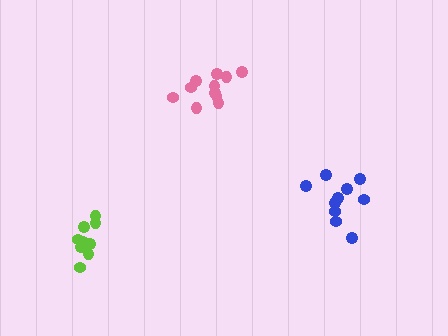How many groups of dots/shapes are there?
There are 3 groups.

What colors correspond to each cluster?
The clusters are colored: lime, pink, blue.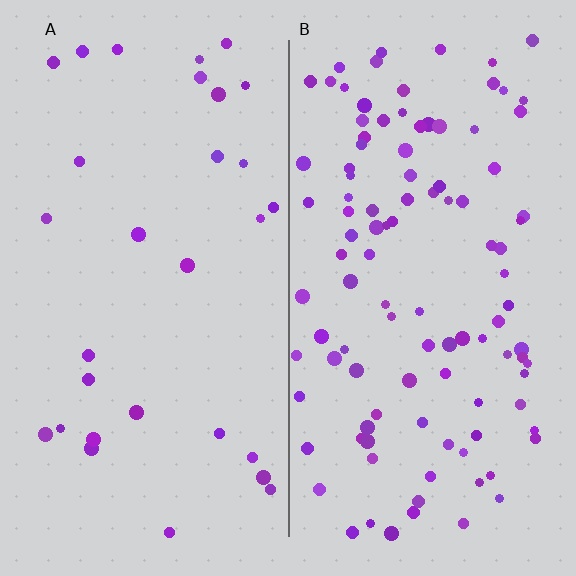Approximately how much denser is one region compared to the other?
Approximately 3.6× — region B over region A.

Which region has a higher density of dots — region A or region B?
B (the right).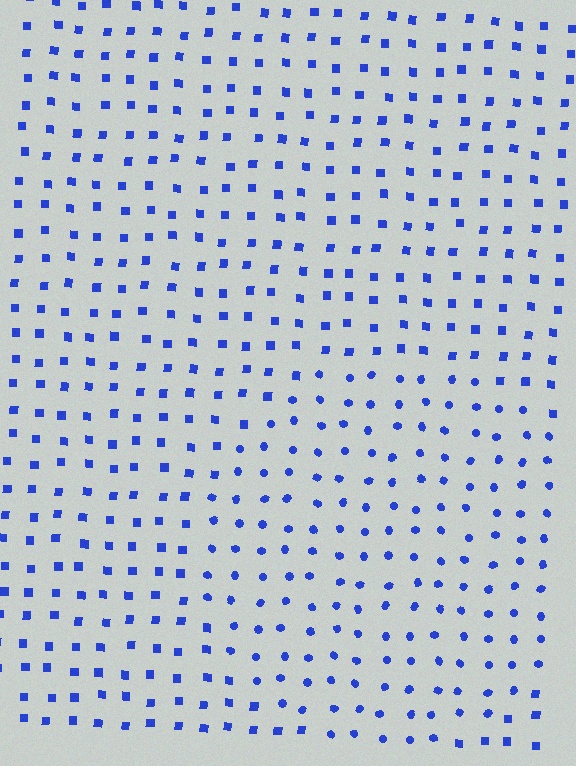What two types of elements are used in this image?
The image uses circles inside the circle region and squares outside it.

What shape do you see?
I see a circle.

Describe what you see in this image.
The image is filled with small blue elements arranged in a uniform grid. A circle-shaped region contains circles, while the surrounding area contains squares. The boundary is defined purely by the change in element shape.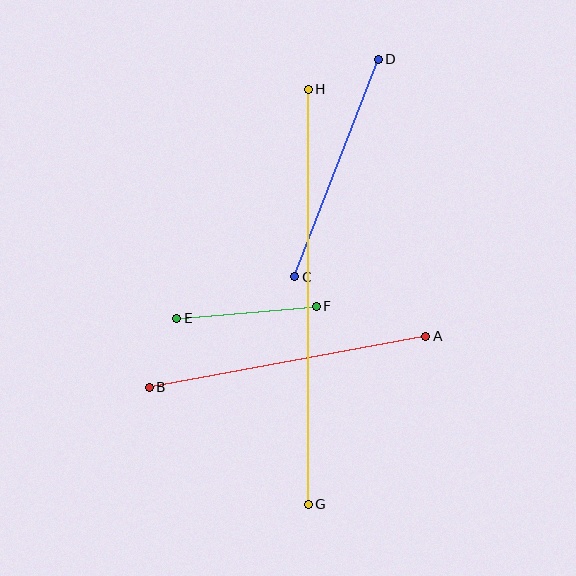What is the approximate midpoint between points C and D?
The midpoint is at approximately (337, 168) pixels.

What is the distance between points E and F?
The distance is approximately 140 pixels.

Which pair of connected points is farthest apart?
Points G and H are farthest apart.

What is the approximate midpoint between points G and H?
The midpoint is at approximately (308, 297) pixels.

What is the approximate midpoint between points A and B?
The midpoint is at approximately (287, 362) pixels.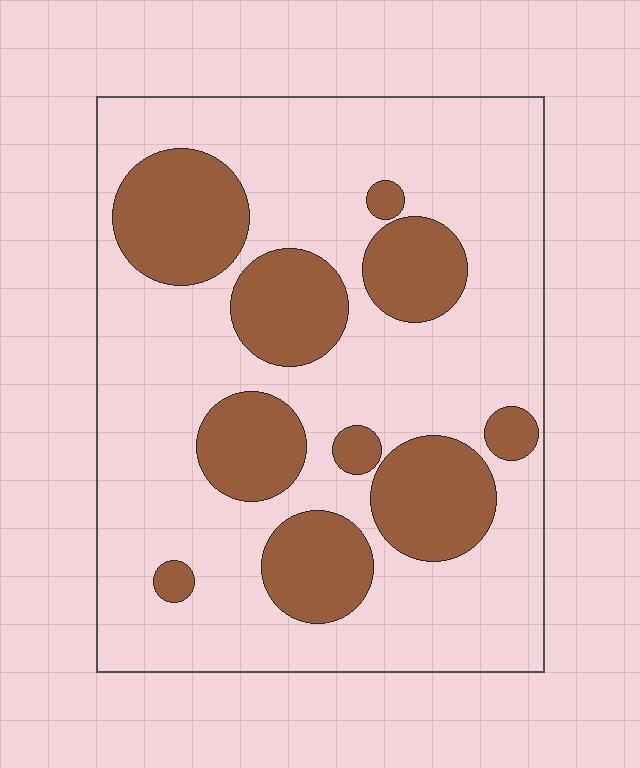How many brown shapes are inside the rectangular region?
10.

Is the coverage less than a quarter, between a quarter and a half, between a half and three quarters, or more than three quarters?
Between a quarter and a half.